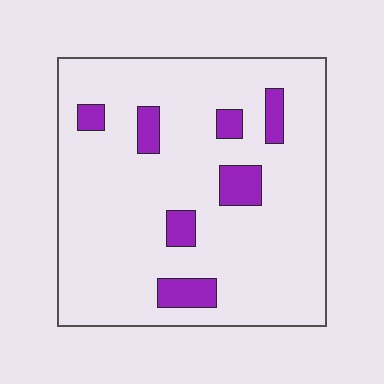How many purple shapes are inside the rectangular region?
7.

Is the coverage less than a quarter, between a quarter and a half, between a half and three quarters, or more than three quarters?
Less than a quarter.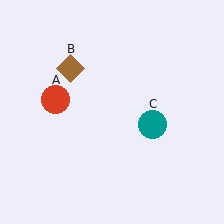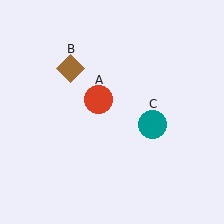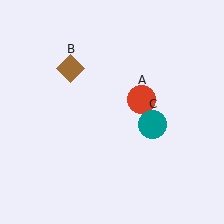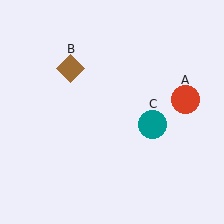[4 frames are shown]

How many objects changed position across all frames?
1 object changed position: red circle (object A).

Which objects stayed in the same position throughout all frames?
Brown diamond (object B) and teal circle (object C) remained stationary.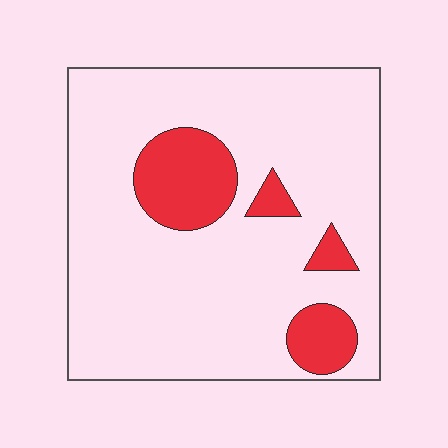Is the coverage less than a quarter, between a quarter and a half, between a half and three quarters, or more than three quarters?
Less than a quarter.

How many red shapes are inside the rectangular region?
4.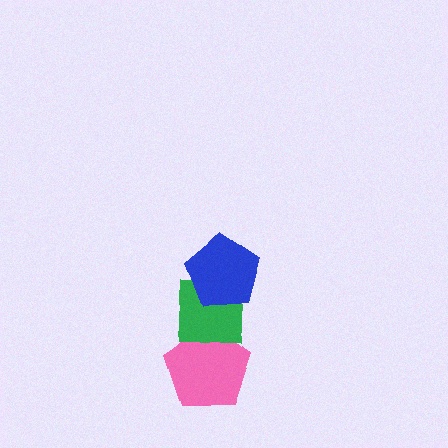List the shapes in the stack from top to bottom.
From top to bottom: the blue pentagon, the green square, the pink pentagon.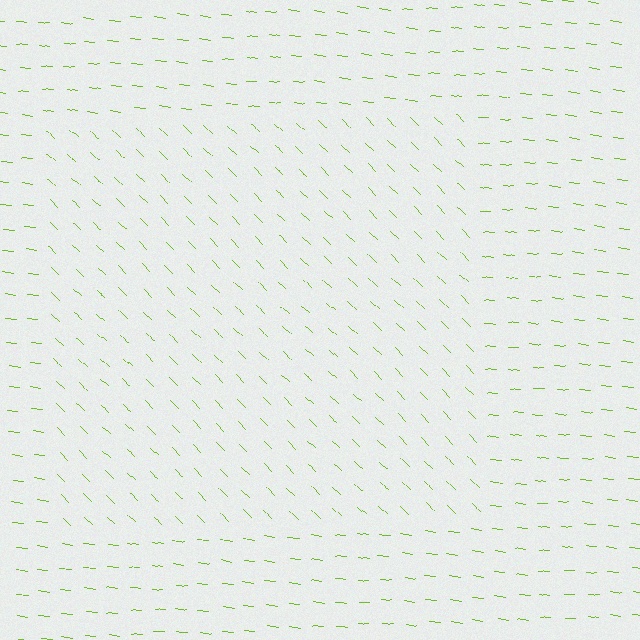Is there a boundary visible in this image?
Yes, there is a texture boundary formed by a change in line orientation.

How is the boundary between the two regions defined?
The boundary is defined purely by a change in line orientation (approximately 38 degrees difference). All lines are the same color and thickness.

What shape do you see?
I see a rectangle.